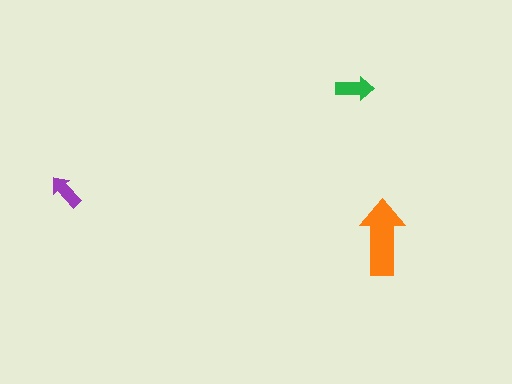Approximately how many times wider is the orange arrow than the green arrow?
About 2 times wider.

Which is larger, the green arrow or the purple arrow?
The green one.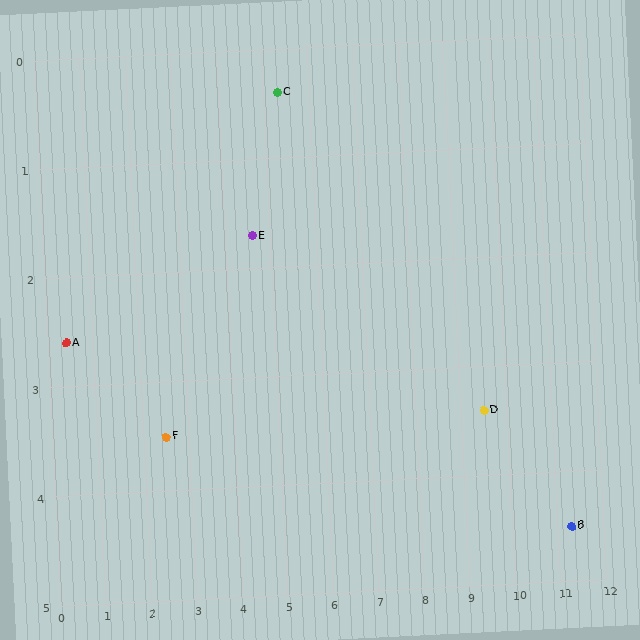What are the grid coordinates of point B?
Point B is at approximately (11.3, 4.5).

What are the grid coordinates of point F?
Point F is at approximately (2.5, 3.5).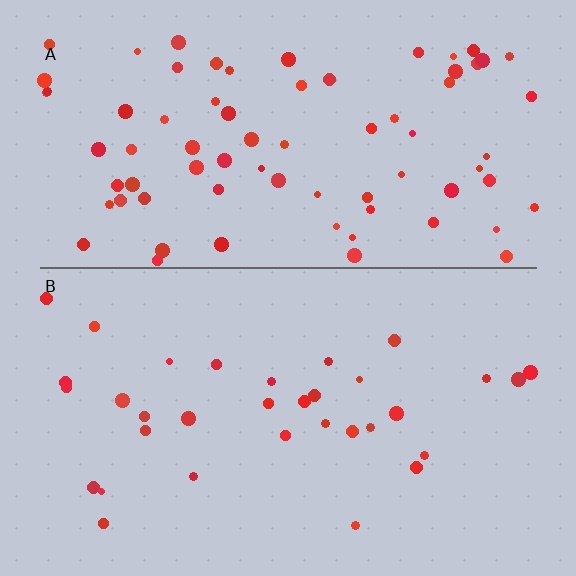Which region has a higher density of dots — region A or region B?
A (the top).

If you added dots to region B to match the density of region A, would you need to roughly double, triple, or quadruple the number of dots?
Approximately double.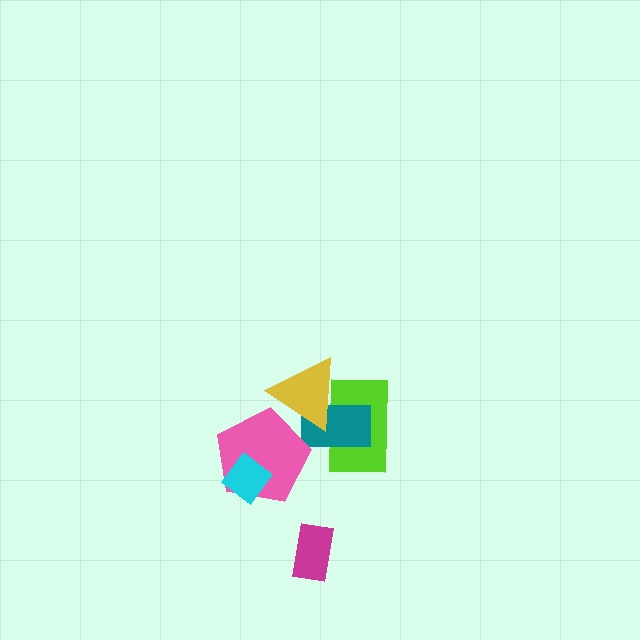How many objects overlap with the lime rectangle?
2 objects overlap with the lime rectangle.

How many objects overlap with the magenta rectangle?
0 objects overlap with the magenta rectangle.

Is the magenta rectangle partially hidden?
No, no other shape covers it.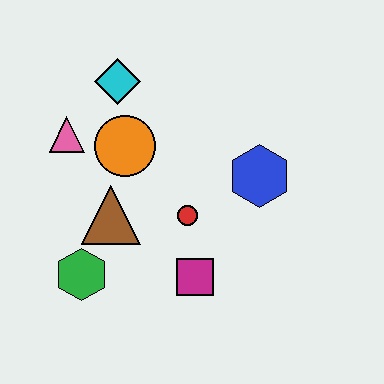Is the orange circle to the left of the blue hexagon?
Yes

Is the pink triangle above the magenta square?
Yes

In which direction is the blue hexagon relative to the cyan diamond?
The blue hexagon is to the right of the cyan diamond.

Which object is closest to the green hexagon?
The brown triangle is closest to the green hexagon.